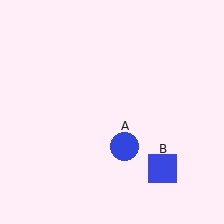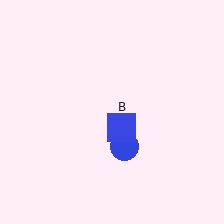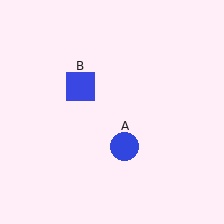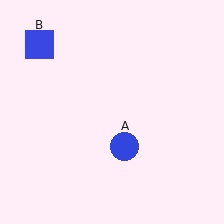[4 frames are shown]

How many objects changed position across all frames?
1 object changed position: blue square (object B).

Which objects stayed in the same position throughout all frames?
Blue circle (object A) remained stationary.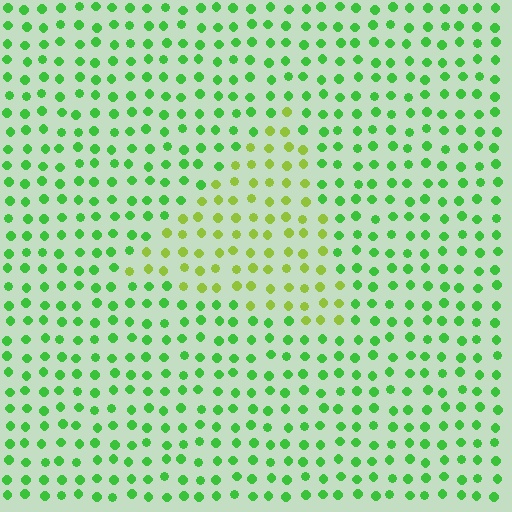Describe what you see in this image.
The image is filled with small green elements in a uniform arrangement. A triangle-shaped region is visible where the elements are tinted to a slightly different hue, forming a subtle color boundary.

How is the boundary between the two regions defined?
The boundary is defined purely by a slight shift in hue (about 38 degrees). Spacing, size, and orientation are identical on both sides.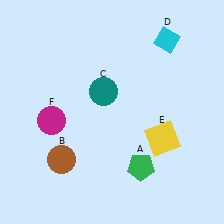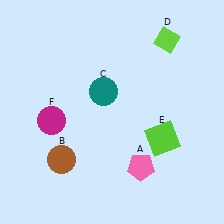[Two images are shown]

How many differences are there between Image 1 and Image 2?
There are 3 differences between the two images.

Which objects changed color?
A changed from green to pink. D changed from cyan to lime. E changed from yellow to lime.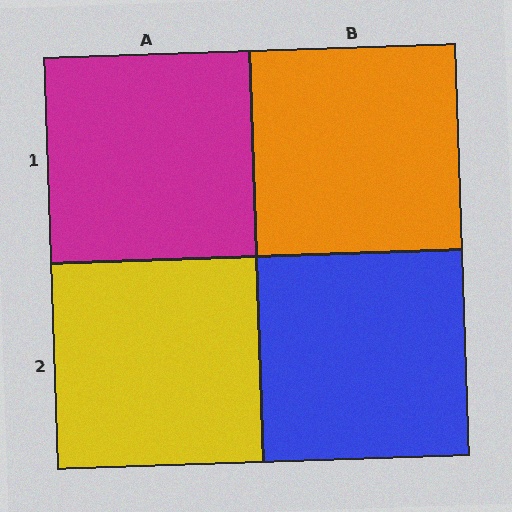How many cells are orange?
1 cell is orange.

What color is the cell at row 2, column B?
Blue.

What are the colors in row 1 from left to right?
Magenta, orange.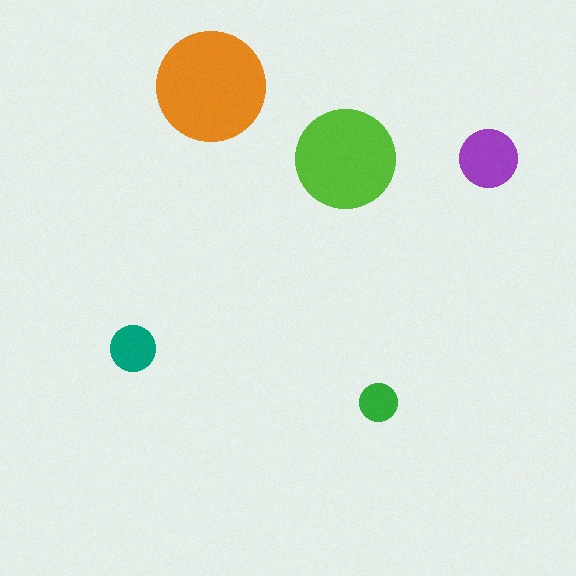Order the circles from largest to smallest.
the orange one, the lime one, the purple one, the teal one, the green one.